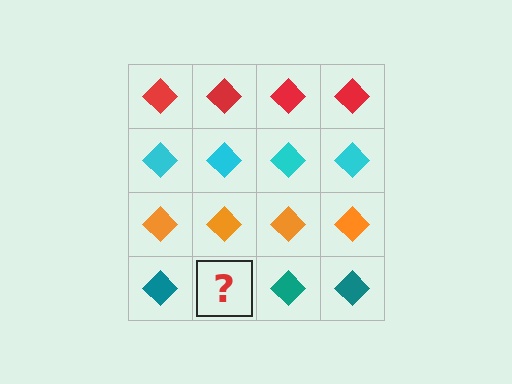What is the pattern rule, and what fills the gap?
The rule is that each row has a consistent color. The gap should be filled with a teal diamond.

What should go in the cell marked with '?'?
The missing cell should contain a teal diamond.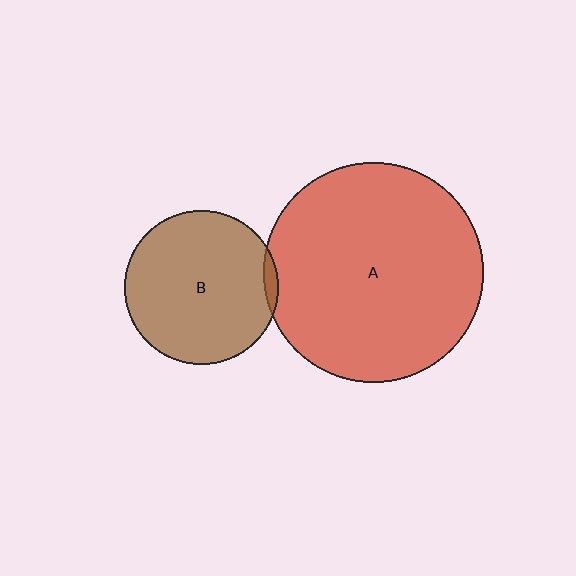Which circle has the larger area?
Circle A (red).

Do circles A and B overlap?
Yes.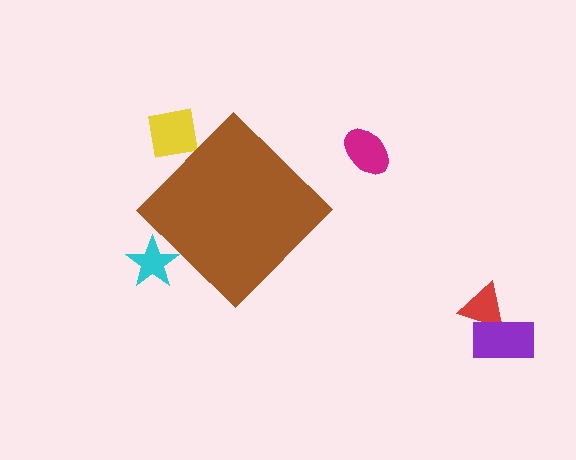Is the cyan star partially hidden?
Yes, the cyan star is partially hidden behind the brown diamond.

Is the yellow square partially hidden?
Yes, the yellow square is partially hidden behind the brown diamond.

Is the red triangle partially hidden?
No, the red triangle is fully visible.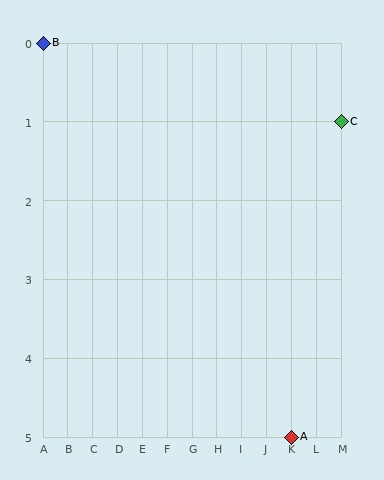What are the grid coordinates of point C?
Point C is at grid coordinates (M, 1).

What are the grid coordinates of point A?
Point A is at grid coordinates (K, 5).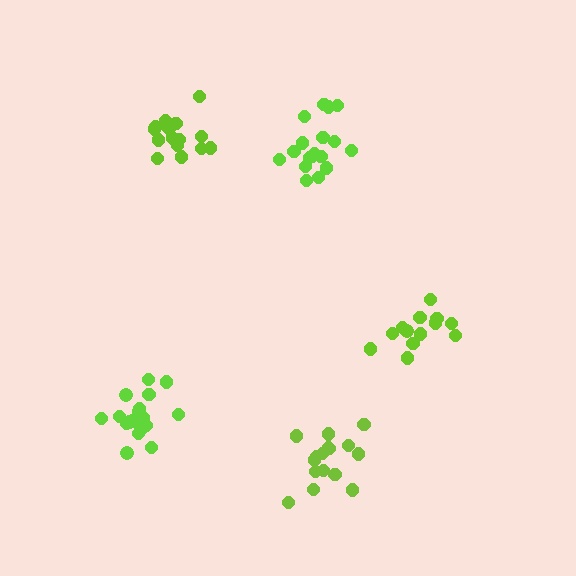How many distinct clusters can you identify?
There are 5 distinct clusters.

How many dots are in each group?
Group 1: 16 dots, Group 2: 14 dots, Group 3: 18 dots, Group 4: 16 dots, Group 5: 18 dots (82 total).